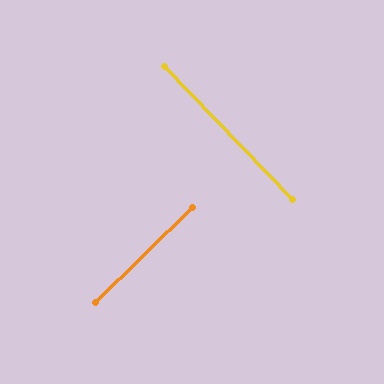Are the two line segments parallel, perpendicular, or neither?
Perpendicular — they meet at approximately 89°.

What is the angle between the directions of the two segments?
Approximately 89 degrees.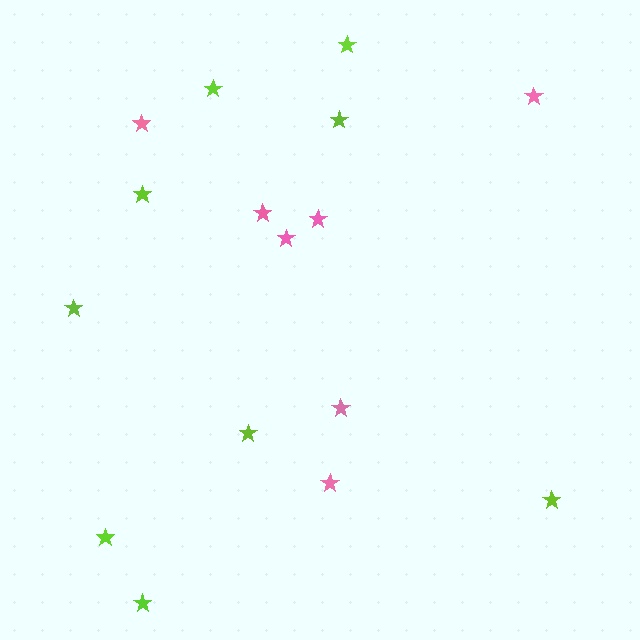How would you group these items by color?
There are 2 groups: one group of pink stars (7) and one group of lime stars (9).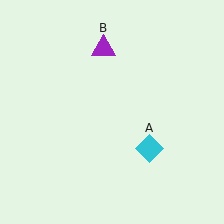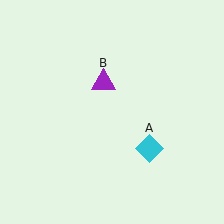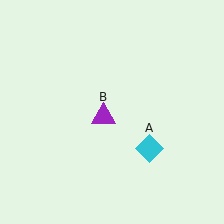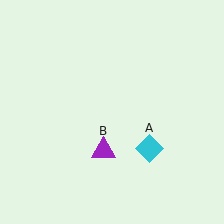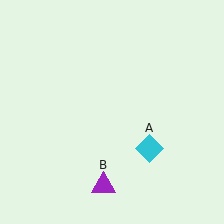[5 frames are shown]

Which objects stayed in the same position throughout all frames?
Cyan diamond (object A) remained stationary.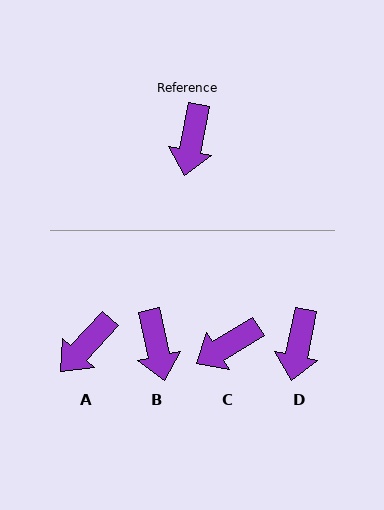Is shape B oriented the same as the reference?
No, it is off by about 24 degrees.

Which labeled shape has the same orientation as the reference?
D.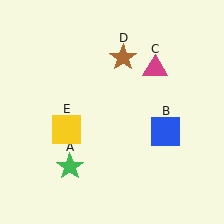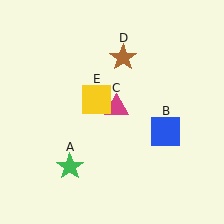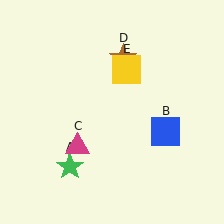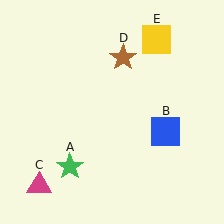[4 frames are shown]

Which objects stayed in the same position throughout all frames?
Green star (object A) and blue square (object B) and brown star (object D) remained stationary.